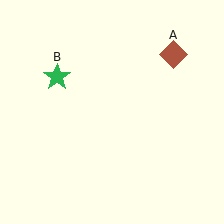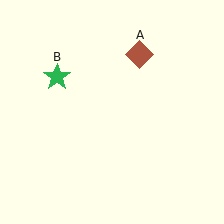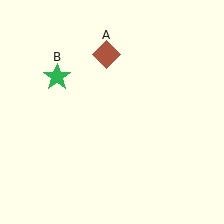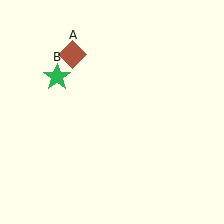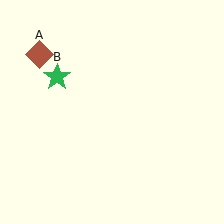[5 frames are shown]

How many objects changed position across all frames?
1 object changed position: brown diamond (object A).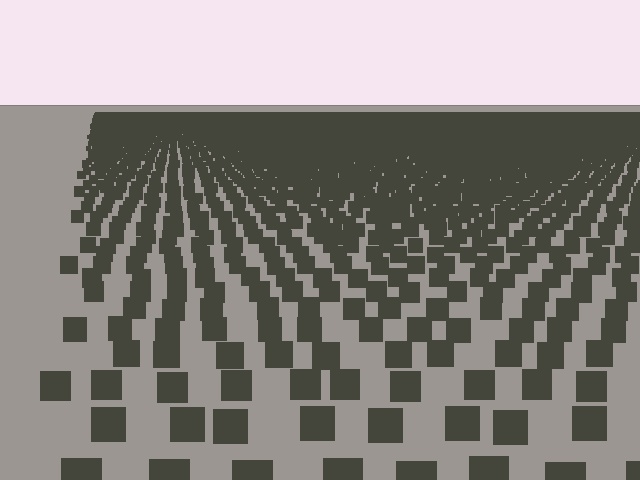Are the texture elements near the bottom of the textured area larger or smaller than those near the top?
Larger. Near the bottom, elements are closer to the viewer and appear at a bigger on-screen size.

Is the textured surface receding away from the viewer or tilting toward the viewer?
The surface is receding away from the viewer. Texture elements get smaller and denser toward the top.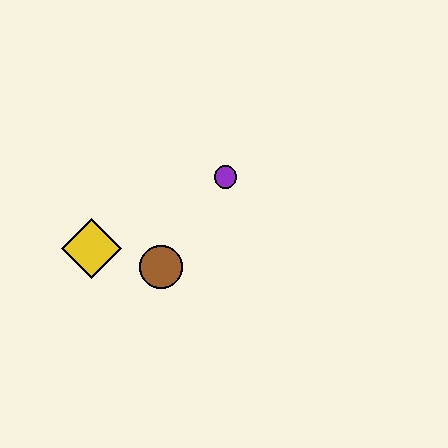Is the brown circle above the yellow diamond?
No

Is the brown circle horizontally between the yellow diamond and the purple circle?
Yes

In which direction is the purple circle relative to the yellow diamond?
The purple circle is to the right of the yellow diamond.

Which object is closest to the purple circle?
The brown circle is closest to the purple circle.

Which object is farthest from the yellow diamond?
The purple circle is farthest from the yellow diamond.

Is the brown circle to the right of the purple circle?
No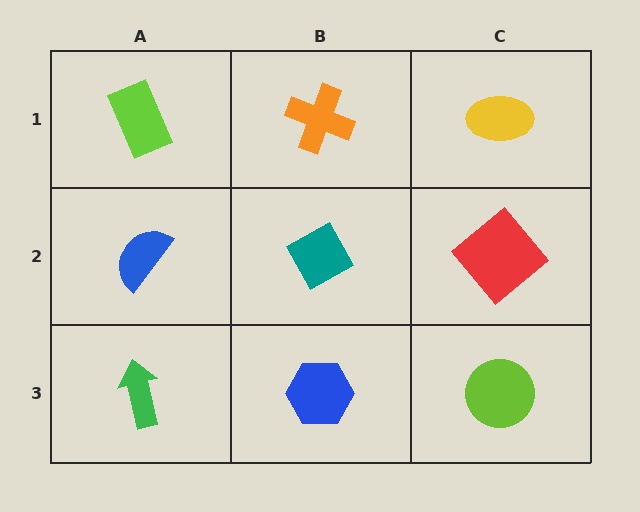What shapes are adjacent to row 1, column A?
A blue semicircle (row 2, column A), an orange cross (row 1, column B).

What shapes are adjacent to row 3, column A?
A blue semicircle (row 2, column A), a blue hexagon (row 3, column B).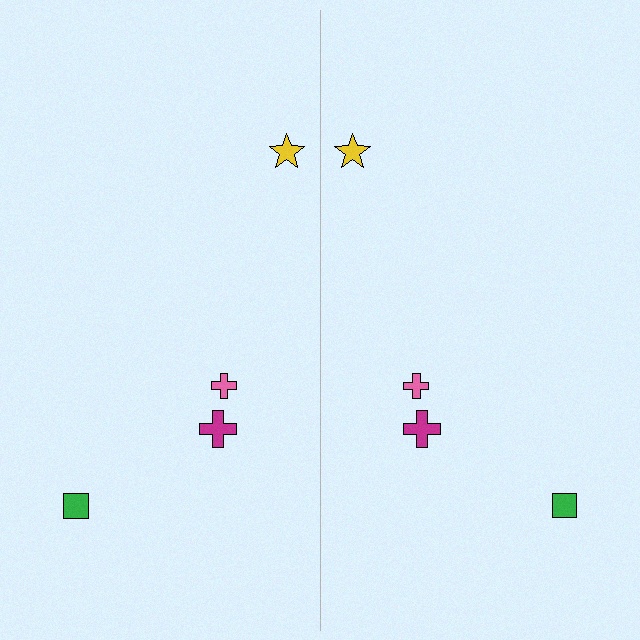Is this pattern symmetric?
Yes, this pattern has bilateral (reflection) symmetry.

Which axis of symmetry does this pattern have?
The pattern has a vertical axis of symmetry running through the center of the image.